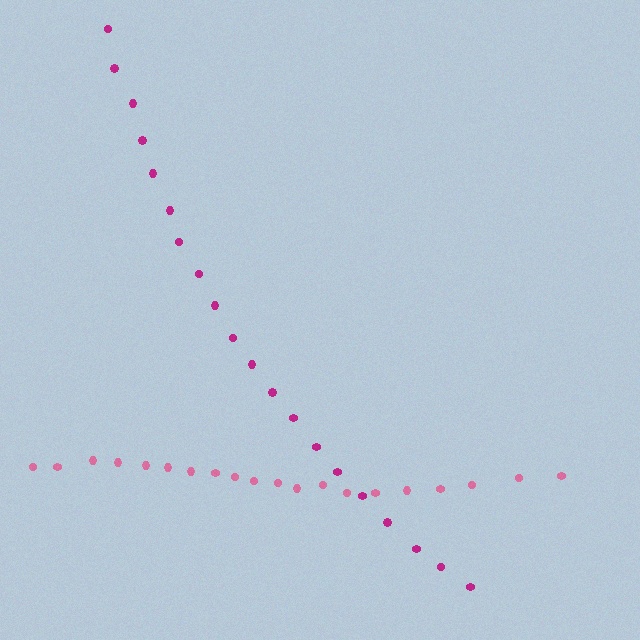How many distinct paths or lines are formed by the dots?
There are 2 distinct paths.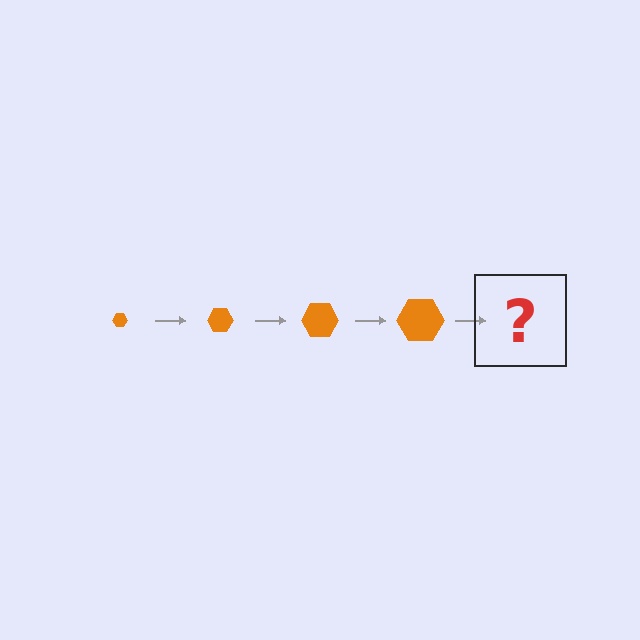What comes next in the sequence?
The next element should be an orange hexagon, larger than the previous one.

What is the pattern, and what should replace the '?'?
The pattern is that the hexagon gets progressively larger each step. The '?' should be an orange hexagon, larger than the previous one.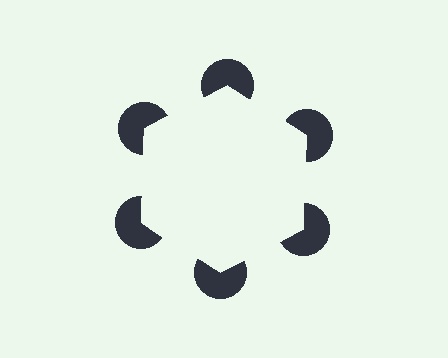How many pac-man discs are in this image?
There are 6 — one at each vertex of the illusory hexagon.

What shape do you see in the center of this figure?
An illusory hexagon — its edges are inferred from the aligned wedge cuts in the pac-man discs, not physically drawn.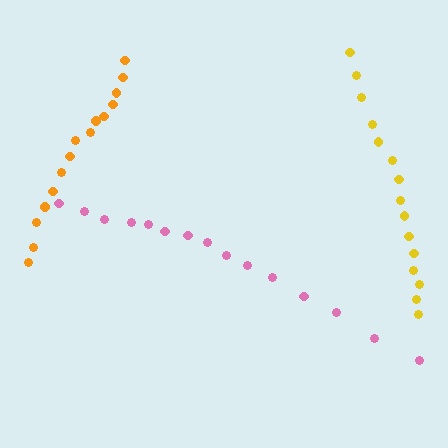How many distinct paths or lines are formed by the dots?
There are 3 distinct paths.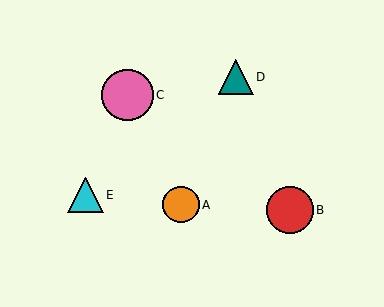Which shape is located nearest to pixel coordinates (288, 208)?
The red circle (labeled B) at (290, 210) is nearest to that location.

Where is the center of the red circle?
The center of the red circle is at (290, 210).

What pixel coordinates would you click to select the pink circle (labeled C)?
Click at (127, 95) to select the pink circle C.